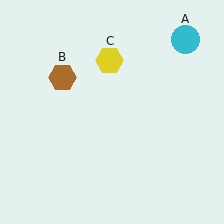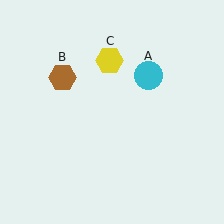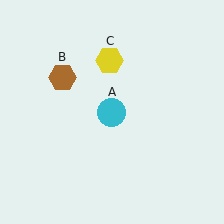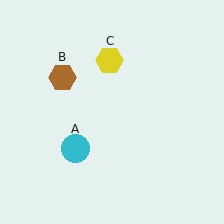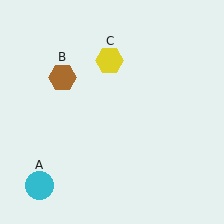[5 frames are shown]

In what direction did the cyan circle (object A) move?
The cyan circle (object A) moved down and to the left.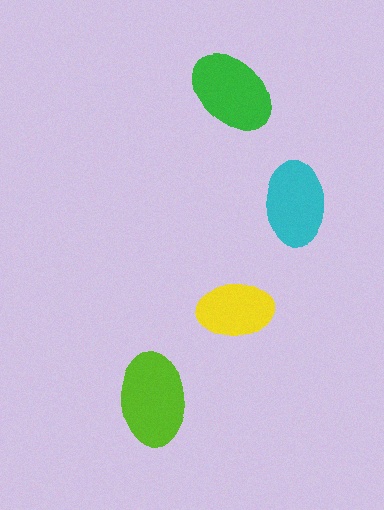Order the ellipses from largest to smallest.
the lime one, the green one, the cyan one, the yellow one.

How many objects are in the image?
There are 4 objects in the image.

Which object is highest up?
The green ellipse is topmost.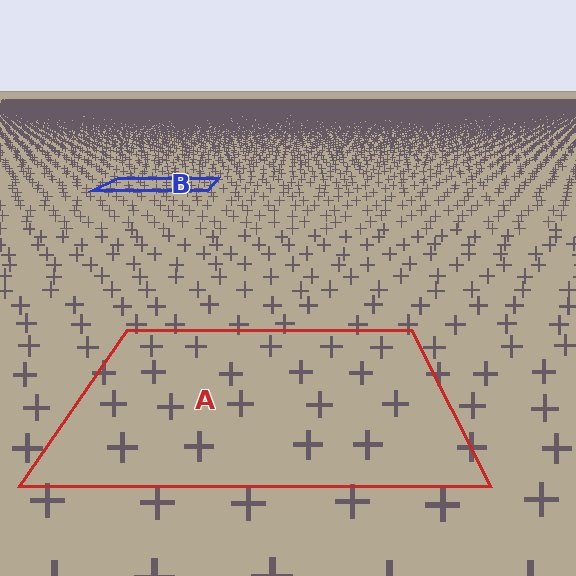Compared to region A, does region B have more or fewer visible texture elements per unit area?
Region B has more texture elements per unit area — they are packed more densely because it is farther away.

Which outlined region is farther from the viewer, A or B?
Region B is farther from the viewer — the texture elements inside it appear smaller and more densely packed.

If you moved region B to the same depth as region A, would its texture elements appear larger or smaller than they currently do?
They would appear larger. At a closer depth, the same texture elements are projected at a bigger on-screen size.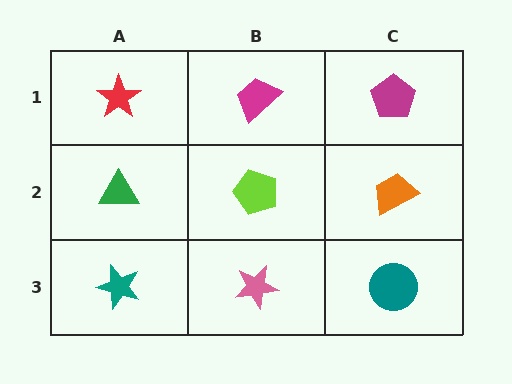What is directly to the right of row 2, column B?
An orange trapezoid.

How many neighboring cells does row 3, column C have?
2.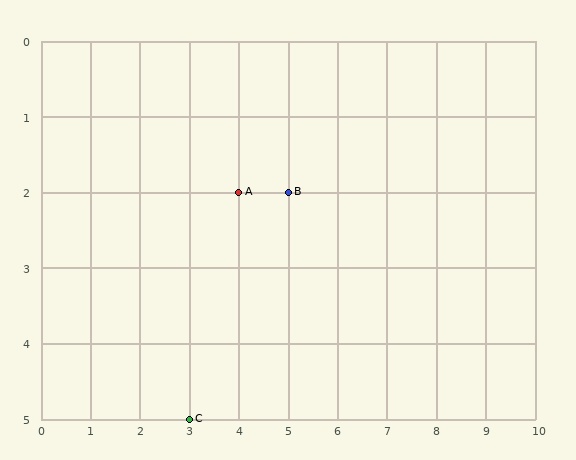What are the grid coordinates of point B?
Point B is at grid coordinates (5, 2).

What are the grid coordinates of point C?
Point C is at grid coordinates (3, 5).